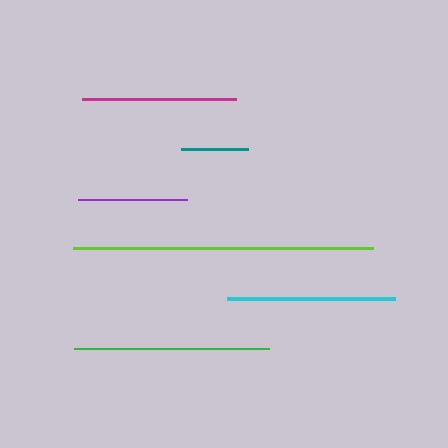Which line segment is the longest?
The lime line is the longest at approximately 300 pixels.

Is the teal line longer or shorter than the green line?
The green line is longer than the teal line.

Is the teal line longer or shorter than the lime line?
The lime line is longer than the teal line.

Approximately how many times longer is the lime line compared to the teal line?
The lime line is approximately 4.5 times the length of the teal line.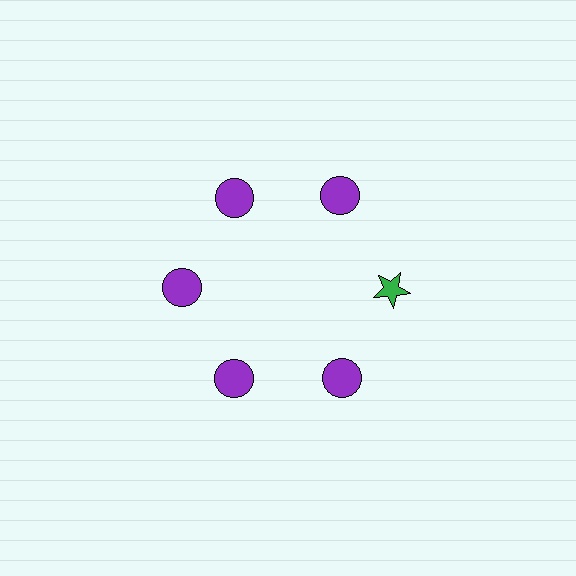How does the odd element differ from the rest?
It differs in both color (green instead of purple) and shape (star instead of circle).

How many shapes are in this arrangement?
There are 6 shapes arranged in a ring pattern.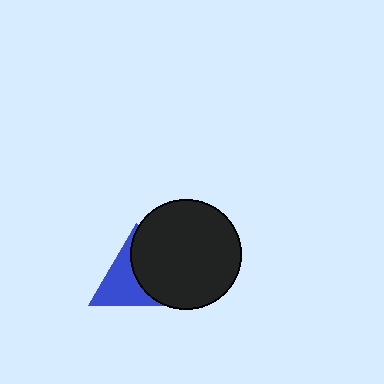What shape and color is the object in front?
The object in front is a black circle.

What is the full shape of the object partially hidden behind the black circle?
The partially hidden object is a blue triangle.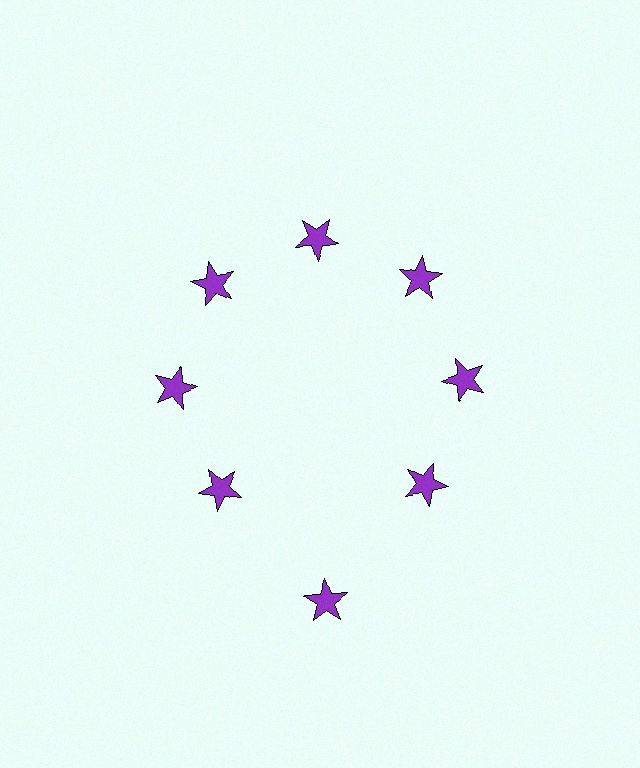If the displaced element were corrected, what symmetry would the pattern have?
It would have 8-fold rotational symmetry — the pattern would map onto itself every 45 degrees.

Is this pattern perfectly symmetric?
No. The 8 purple stars are arranged in a ring, but one element near the 6 o'clock position is pushed outward from the center, breaking the 8-fold rotational symmetry.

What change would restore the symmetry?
The symmetry would be restored by moving it inward, back onto the ring so that all 8 stars sit at equal angles and equal distance from the center.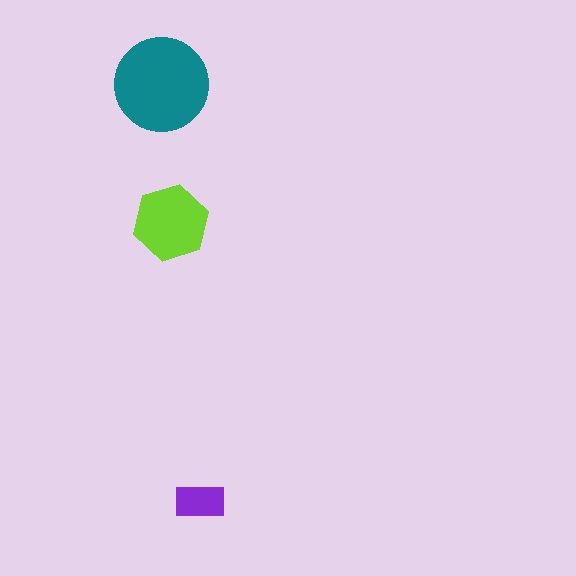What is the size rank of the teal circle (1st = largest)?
1st.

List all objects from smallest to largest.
The purple rectangle, the lime hexagon, the teal circle.